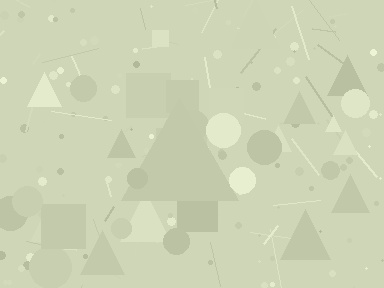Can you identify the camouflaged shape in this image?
The camouflaged shape is a triangle.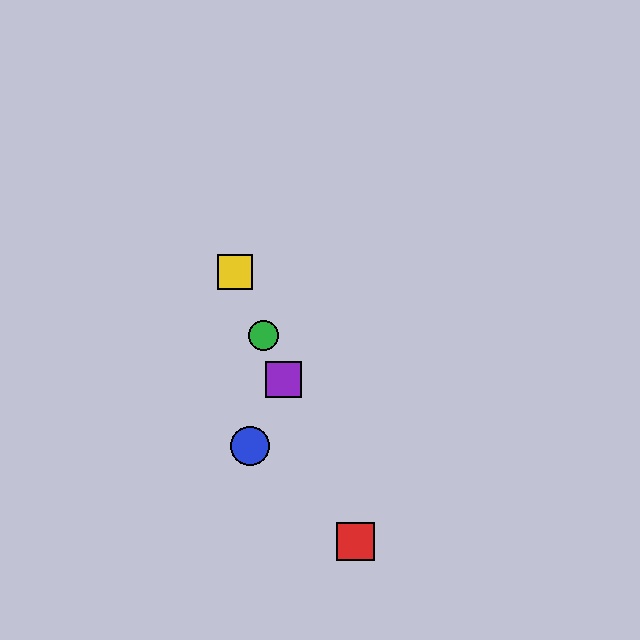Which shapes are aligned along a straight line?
The red square, the green circle, the yellow square, the purple square are aligned along a straight line.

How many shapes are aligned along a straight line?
4 shapes (the red square, the green circle, the yellow square, the purple square) are aligned along a straight line.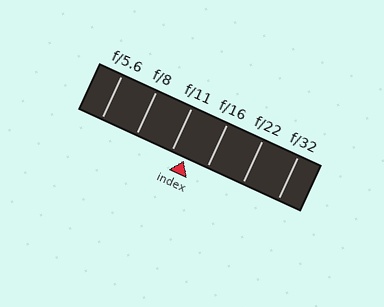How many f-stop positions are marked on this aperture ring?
There are 6 f-stop positions marked.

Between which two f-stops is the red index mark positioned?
The index mark is between f/11 and f/16.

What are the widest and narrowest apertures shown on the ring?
The widest aperture shown is f/5.6 and the narrowest is f/32.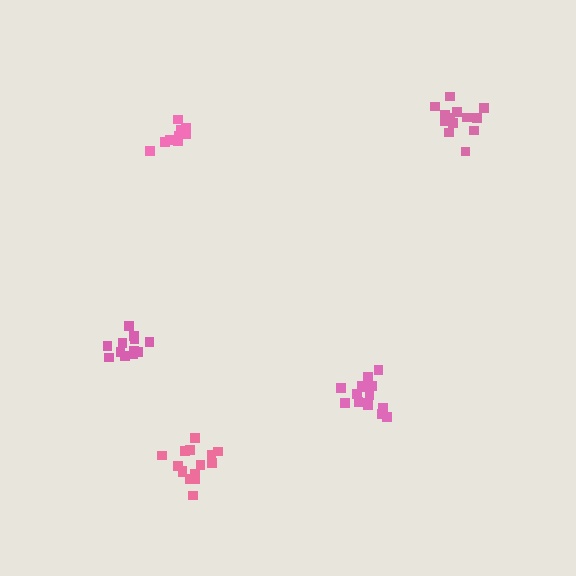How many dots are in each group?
Group 1: 13 dots, Group 2: 15 dots, Group 3: 9 dots, Group 4: 15 dots, Group 5: 12 dots (64 total).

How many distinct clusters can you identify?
There are 5 distinct clusters.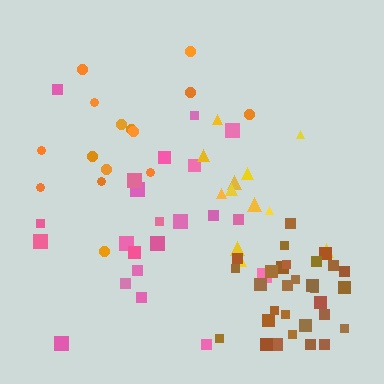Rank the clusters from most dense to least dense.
brown, yellow, orange, pink.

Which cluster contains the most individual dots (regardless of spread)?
Brown (31).